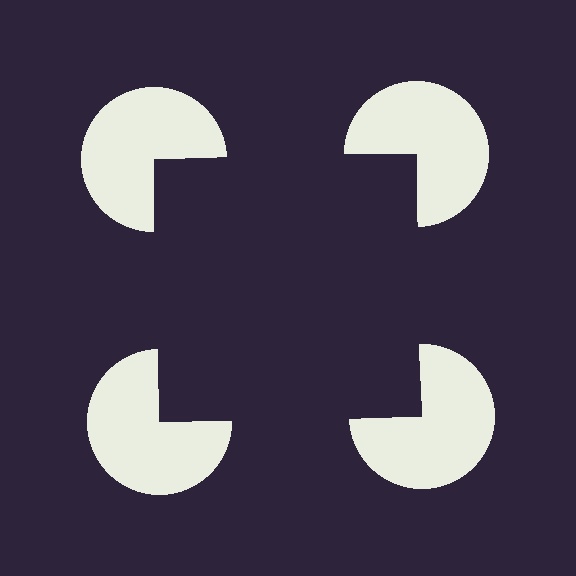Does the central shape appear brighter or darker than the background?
It typically appears slightly darker than the background, even though no actual brightness change is drawn.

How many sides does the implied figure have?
4 sides.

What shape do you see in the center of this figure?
An illusory square — its edges are inferred from the aligned wedge cuts in the pac-man discs, not physically drawn.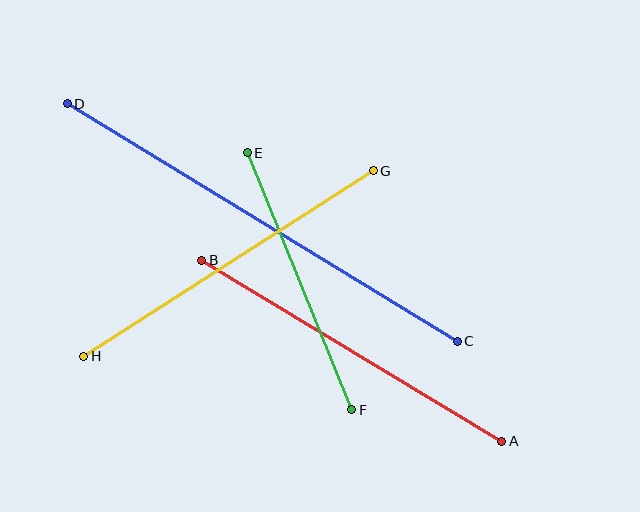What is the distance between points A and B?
The distance is approximately 350 pixels.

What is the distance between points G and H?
The distance is approximately 343 pixels.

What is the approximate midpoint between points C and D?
The midpoint is at approximately (262, 222) pixels.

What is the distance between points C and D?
The distance is approximately 456 pixels.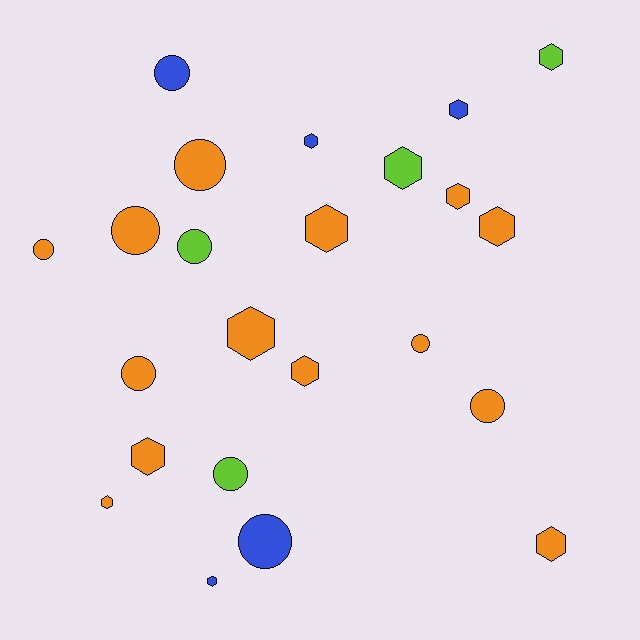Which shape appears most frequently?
Hexagon, with 13 objects.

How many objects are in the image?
There are 23 objects.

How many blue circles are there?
There are 2 blue circles.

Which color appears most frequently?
Orange, with 14 objects.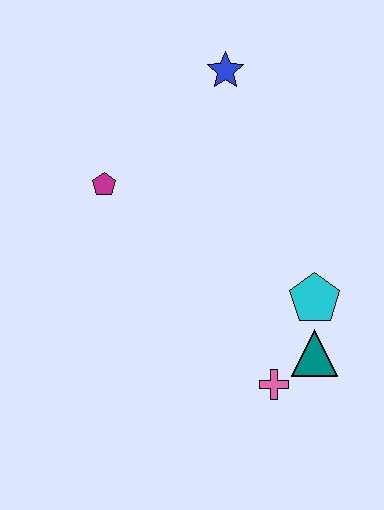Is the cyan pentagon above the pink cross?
Yes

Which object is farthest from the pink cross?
The blue star is farthest from the pink cross.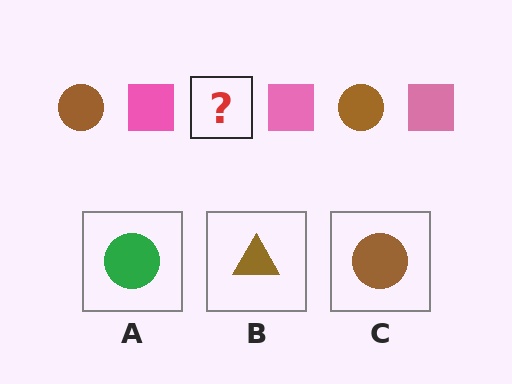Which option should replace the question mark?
Option C.